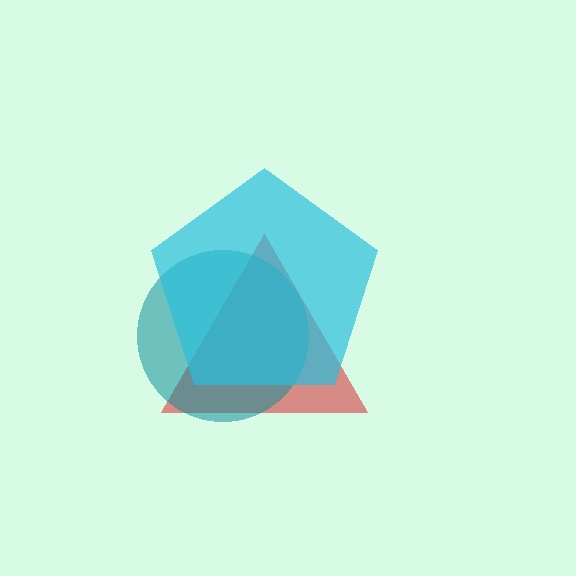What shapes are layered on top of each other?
The layered shapes are: a red triangle, a teal circle, a cyan pentagon.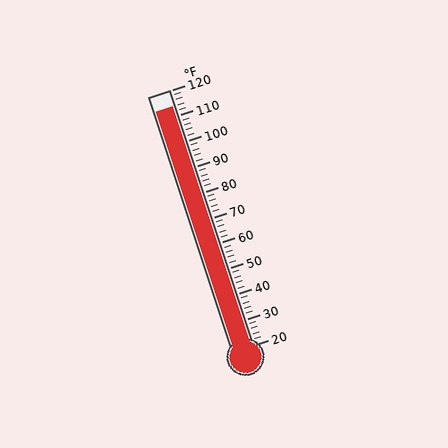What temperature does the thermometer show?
The thermometer shows approximately 114°F.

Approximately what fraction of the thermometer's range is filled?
The thermometer is filled to approximately 95% of its range.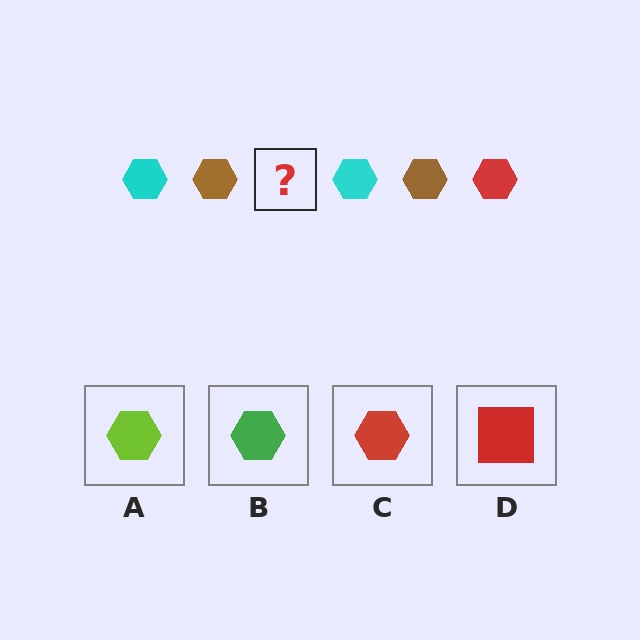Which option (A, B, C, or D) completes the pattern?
C.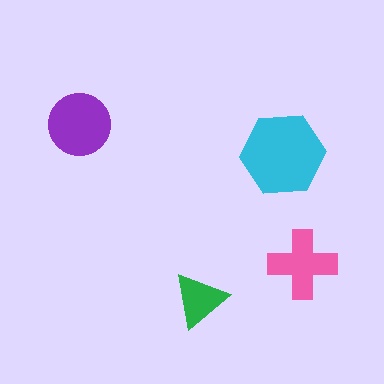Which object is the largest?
The cyan hexagon.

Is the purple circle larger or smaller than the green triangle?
Larger.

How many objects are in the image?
There are 4 objects in the image.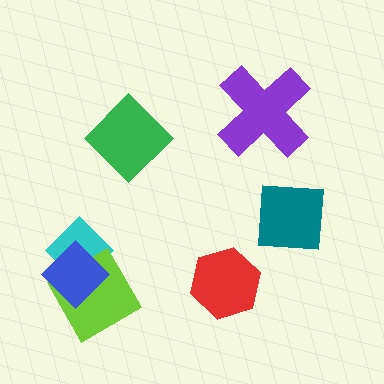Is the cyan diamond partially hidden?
Yes, it is partially covered by another shape.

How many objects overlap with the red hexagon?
0 objects overlap with the red hexagon.